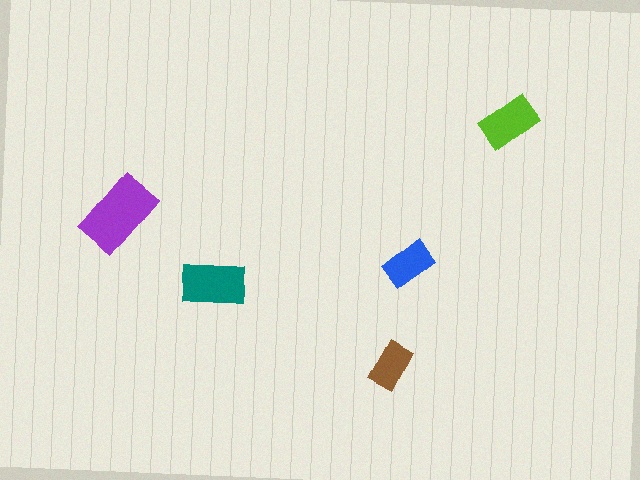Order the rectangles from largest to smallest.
the purple one, the teal one, the lime one, the blue one, the brown one.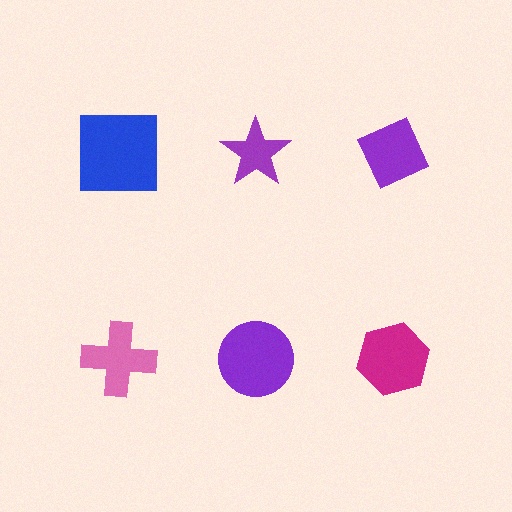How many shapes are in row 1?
3 shapes.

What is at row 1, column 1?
A blue square.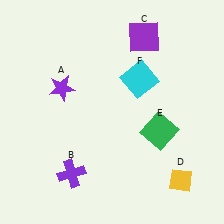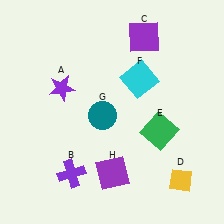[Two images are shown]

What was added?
A teal circle (G), a purple square (H) were added in Image 2.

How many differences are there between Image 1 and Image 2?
There are 2 differences between the two images.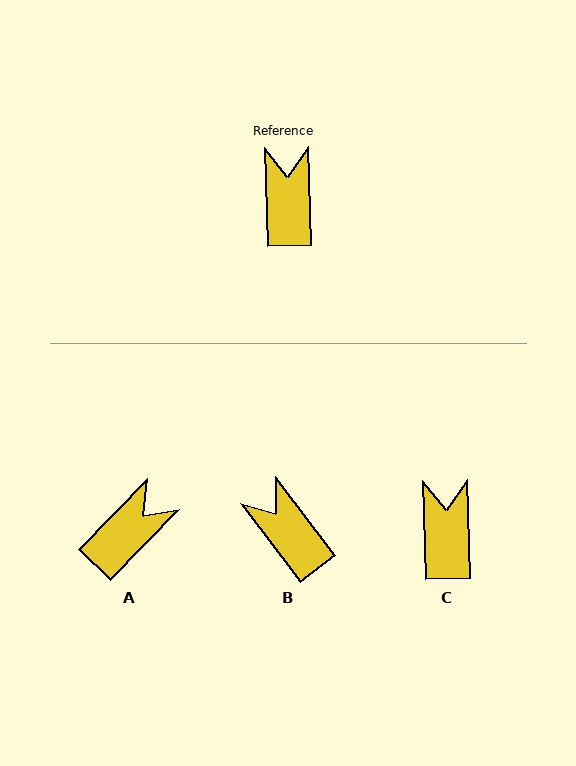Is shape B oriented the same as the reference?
No, it is off by about 36 degrees.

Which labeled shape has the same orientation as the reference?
C.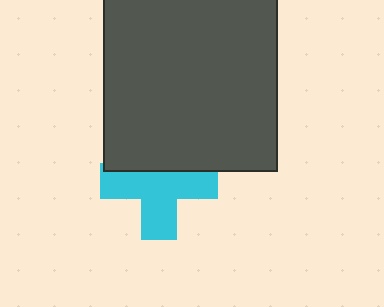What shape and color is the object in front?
The object in front is a dark gray square.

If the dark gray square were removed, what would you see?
You would see the complete cyan cross.